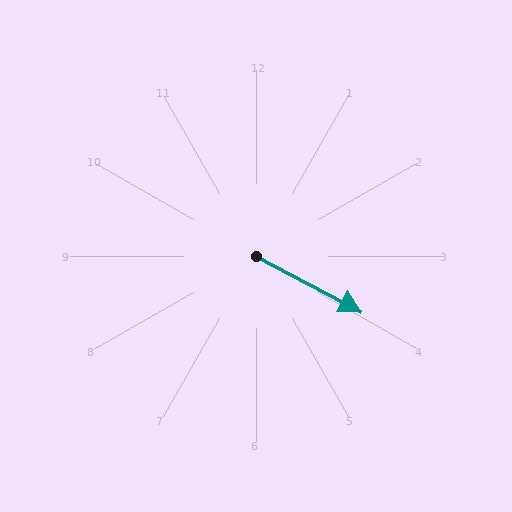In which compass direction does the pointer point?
Southeast.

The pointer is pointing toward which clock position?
Roughly 4 o'clock.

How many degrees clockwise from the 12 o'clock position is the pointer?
Approximately 118 degrees.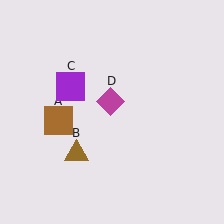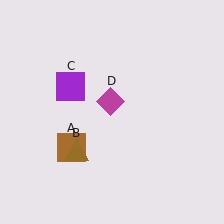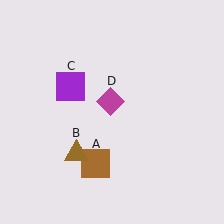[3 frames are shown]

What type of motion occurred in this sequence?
The brown square (object A) rotated counterclockwise around the center of the scene.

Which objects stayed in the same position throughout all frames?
Brown triangle (object B) and purple square (object C) and magenta diamond (object D) remained stationary.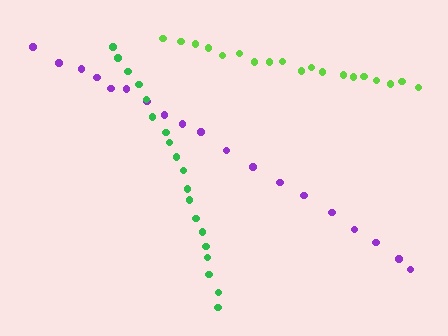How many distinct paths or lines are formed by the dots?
There are 3 distinct paths.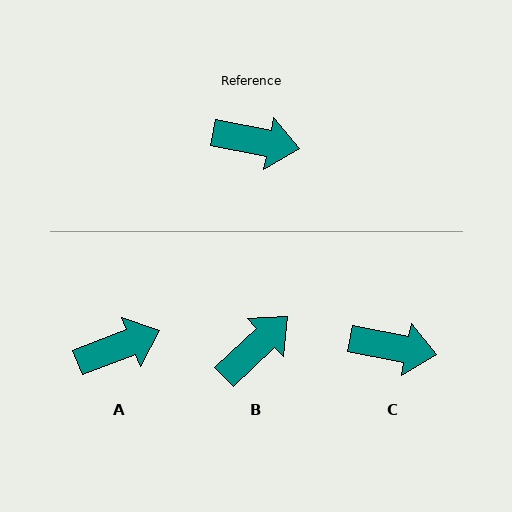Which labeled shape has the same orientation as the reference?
C.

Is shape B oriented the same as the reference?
No, it is off by about 54 degrees.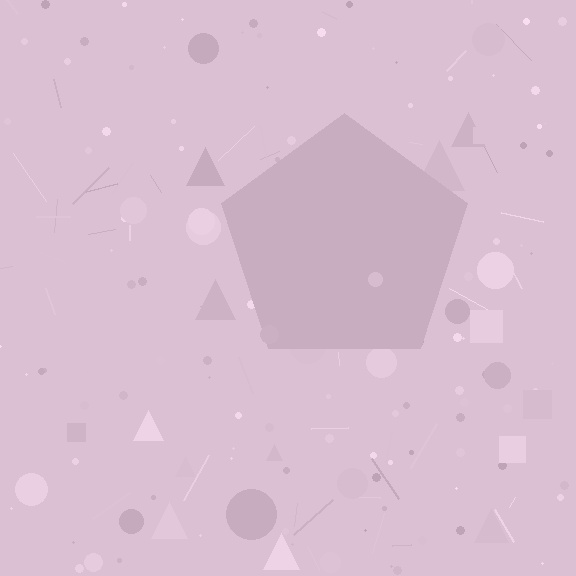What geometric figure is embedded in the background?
A pentagon is embedded in the background.